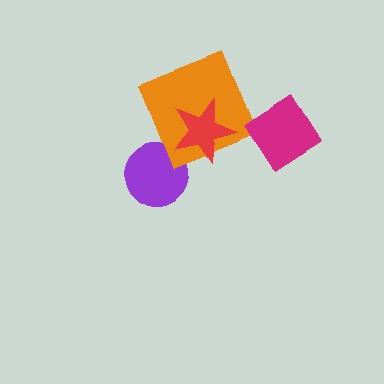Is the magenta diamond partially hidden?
No, no other shape covers it.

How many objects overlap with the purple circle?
0 objects overlap with the purple circle.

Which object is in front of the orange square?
The red star is in front of the orange square.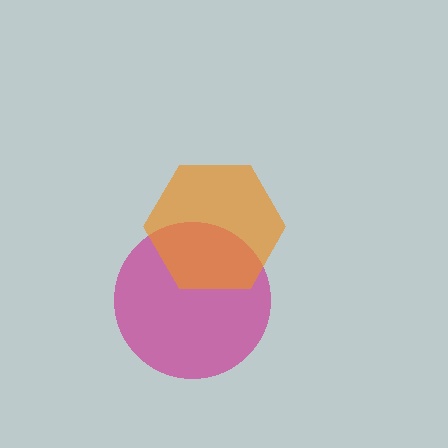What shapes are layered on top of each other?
The layered shapes are: a magenta circle, an orange hexagon.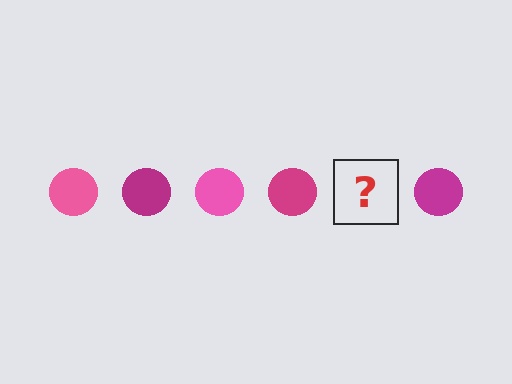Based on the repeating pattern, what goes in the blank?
The blank should be a pink circle.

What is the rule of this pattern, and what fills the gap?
The rule is that the pattern cycles through pink, magenta circles. The gap should be filled with a pink circle.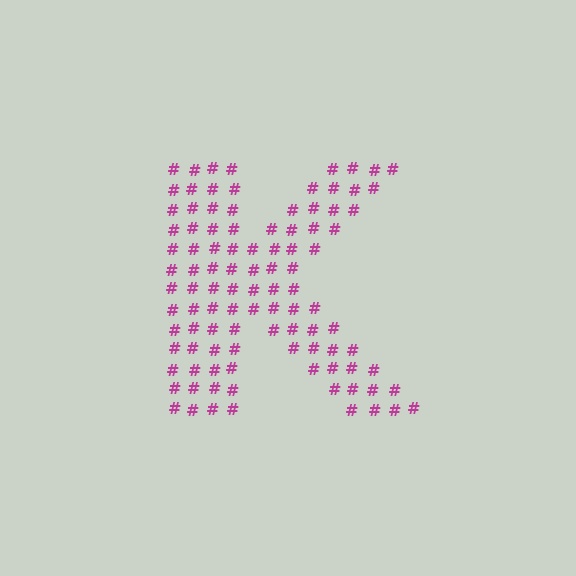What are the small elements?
The small elements are hash symbols.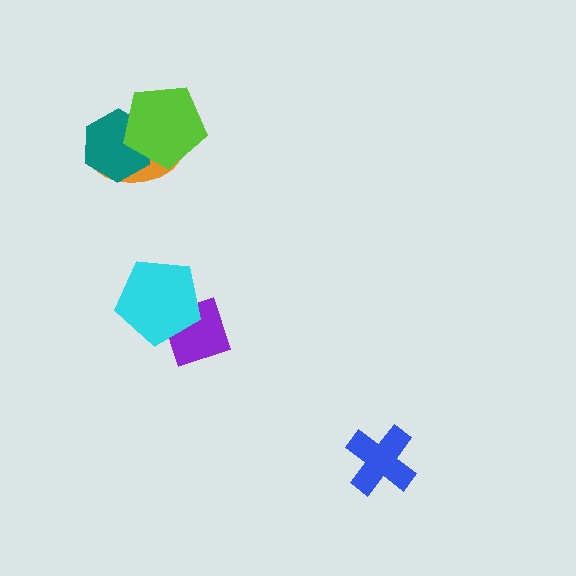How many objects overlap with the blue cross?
0 objects overlap with the blue cross.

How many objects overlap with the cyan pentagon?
1 object overlaps with the cyan pentagon.